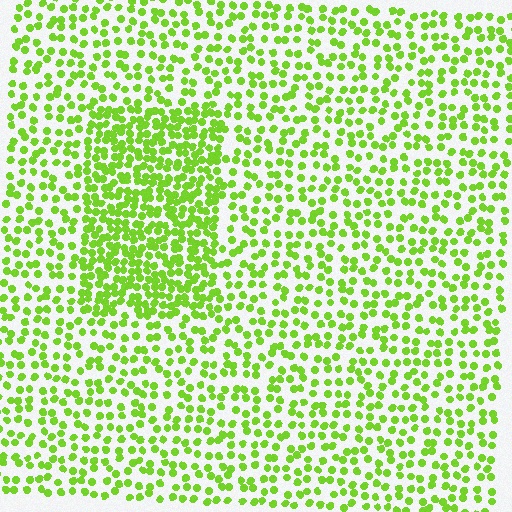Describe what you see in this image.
The image contains small lime elements arranged at two different densities. A rectangle-shaped region is visible where the elements are more densely packed than the surrounding area.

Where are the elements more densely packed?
The elements are more densely packed inside the rectangle boundary.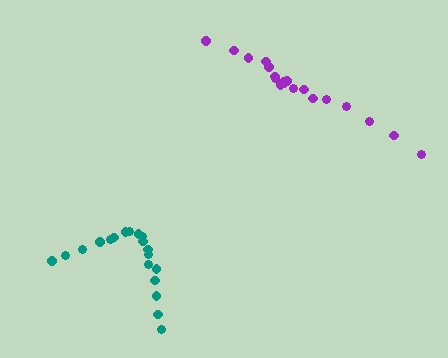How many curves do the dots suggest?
There are 2 distinct paths.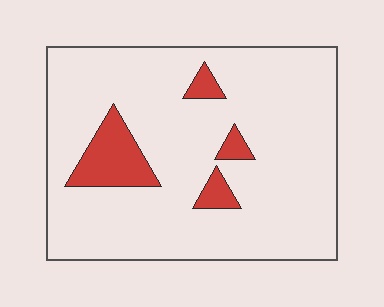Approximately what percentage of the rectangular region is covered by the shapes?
Approximately 10%.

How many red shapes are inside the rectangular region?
4.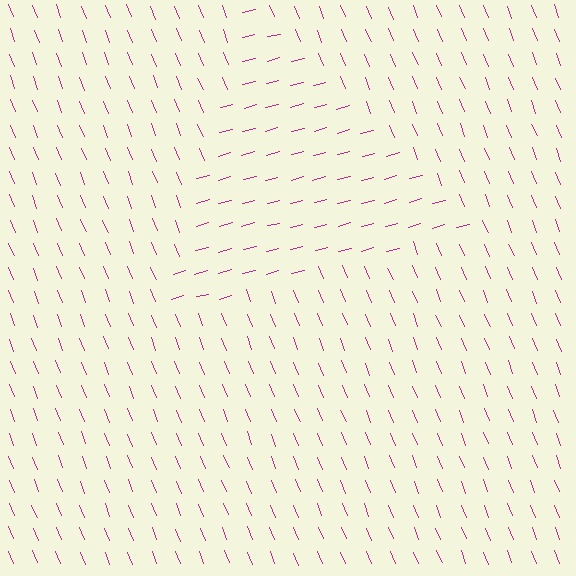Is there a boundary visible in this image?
Yes, there is a texture boundary formed by a change in line orientation.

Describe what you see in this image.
The image is filled with small magenta line segments. A triangle region in the image has lines oriented differently from the surrounding lines, creating a visible texture boundary.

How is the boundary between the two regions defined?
The boundary is defined purely by a change in line orientation (approximately 84 degrees difference). All lines are the same color and thickness.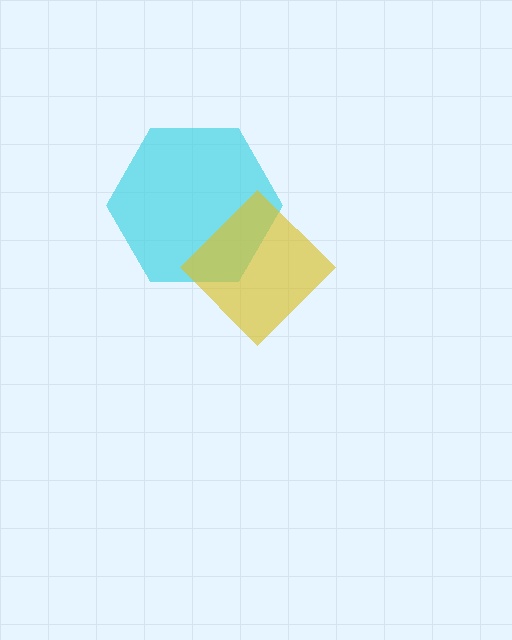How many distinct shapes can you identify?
There are 2 distinct shapes: a cyan hexagon, a yellow diamond.